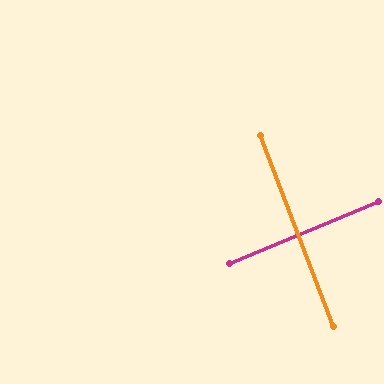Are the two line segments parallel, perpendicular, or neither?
Perpendicular — they meet at approximately 88°.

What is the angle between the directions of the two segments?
Approximately 88 degrees.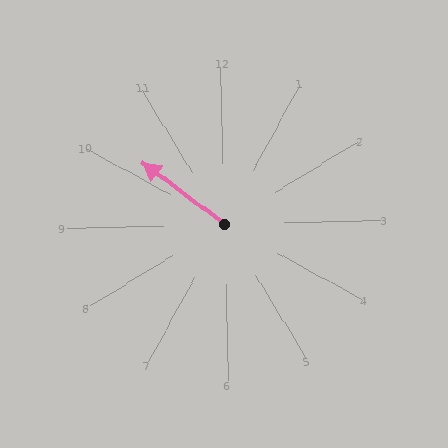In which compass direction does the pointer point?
Northwest.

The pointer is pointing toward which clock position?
Roughly 10 o'clock.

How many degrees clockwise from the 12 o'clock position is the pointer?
Approximately 308 degrees.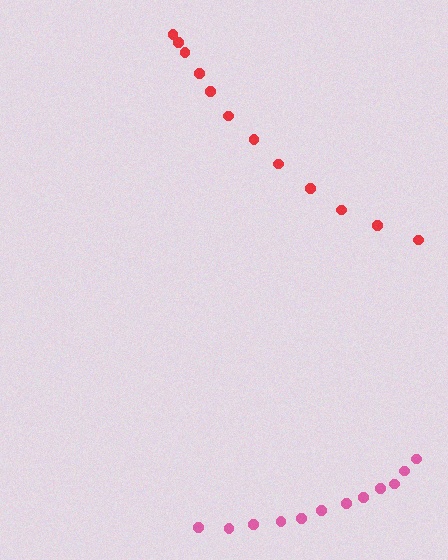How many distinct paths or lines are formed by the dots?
There are 2 distinct paths.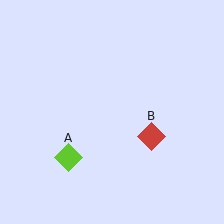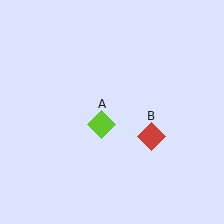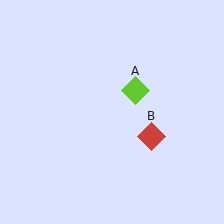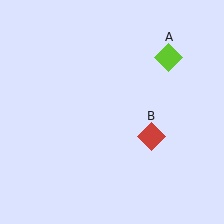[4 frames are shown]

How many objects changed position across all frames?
1 object changed position: lime diamond (object A).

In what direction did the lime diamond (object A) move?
The lime diamond (object A) moved up and to the right.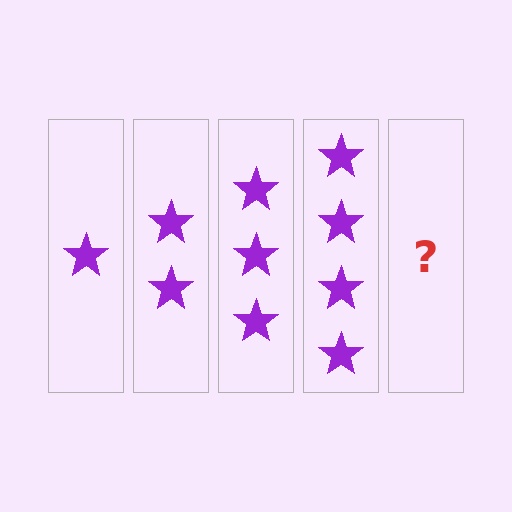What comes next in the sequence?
The next element should be 5 stars.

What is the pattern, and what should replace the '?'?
The pattern is that each step adds one more star. The '?' should be 5 stars.